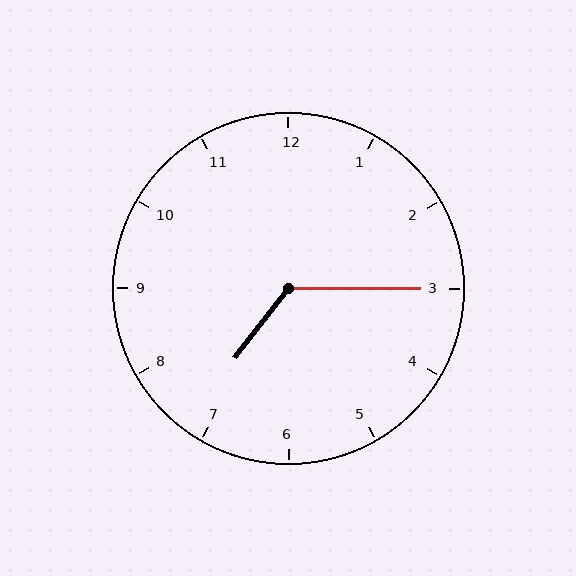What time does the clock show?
7:15.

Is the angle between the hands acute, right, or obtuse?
It is obtuse.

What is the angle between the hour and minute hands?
Approximately 128 degrees.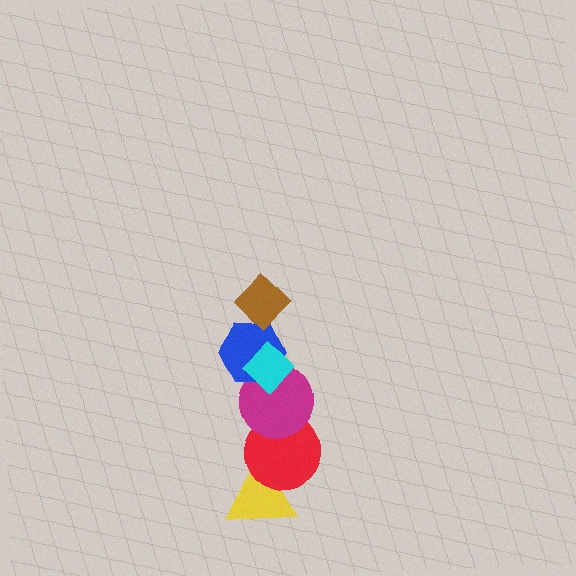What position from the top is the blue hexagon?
The blue hexagon is 3rd from the top.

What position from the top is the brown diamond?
The brown diamond is 1st from the top.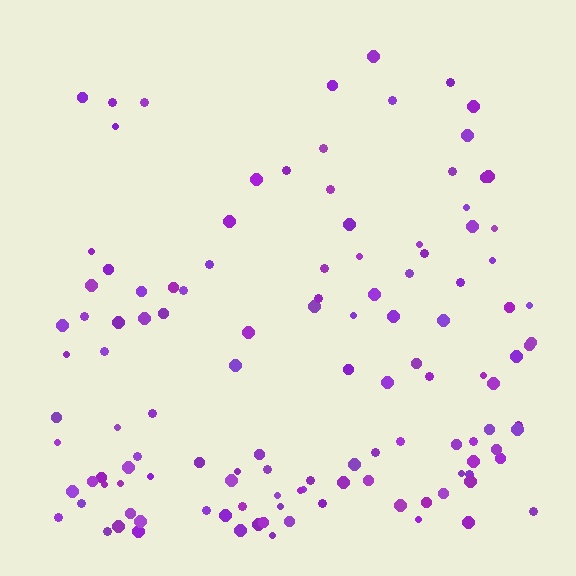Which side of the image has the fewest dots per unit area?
The top.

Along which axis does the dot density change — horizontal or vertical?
Vertical.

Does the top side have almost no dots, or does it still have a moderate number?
Still a moderate number, just noticeably fewer than the bottom.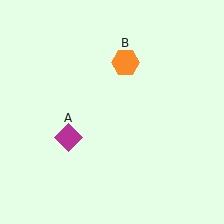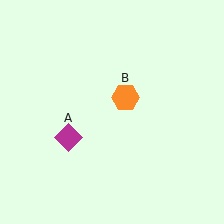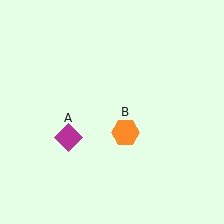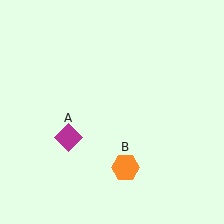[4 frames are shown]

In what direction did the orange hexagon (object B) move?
The orange hexagon (object B) moved down.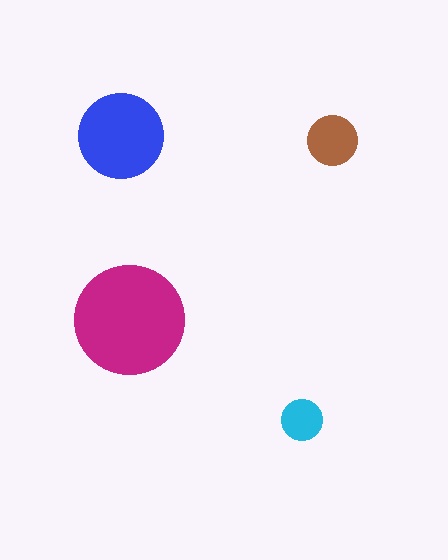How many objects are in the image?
There are 4 objects in the image.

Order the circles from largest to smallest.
the magenta one, the blue one, the brown one, the cyan one.